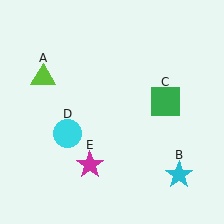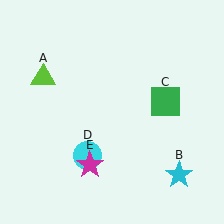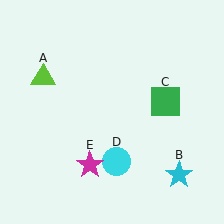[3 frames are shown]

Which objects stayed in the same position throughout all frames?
Lime triangle (object A) and cyan star (object B) and green square (object C) and magenta star (object E) remained stationary.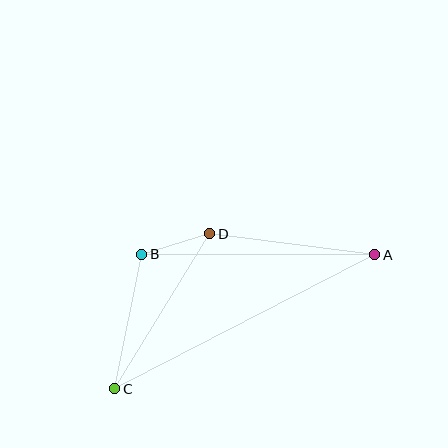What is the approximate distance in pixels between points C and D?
The distance between C and D is approximately 182 pixels.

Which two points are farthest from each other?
Points A and C are farthest from each other.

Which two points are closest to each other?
Points B and D are closest to each other.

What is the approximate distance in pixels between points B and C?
The distance between B and C is approximately 137 pixels.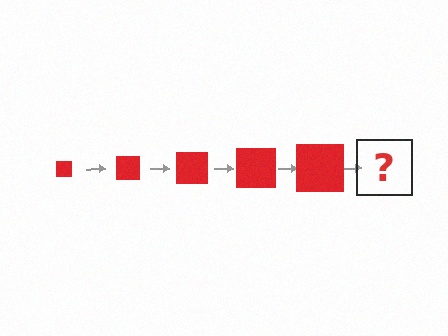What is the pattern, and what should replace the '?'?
The pattern is that the square gets progressively larger each step. The '?' should be a red square, larger than the previous one.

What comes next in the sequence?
The next element should be a red square, larger than the previous one.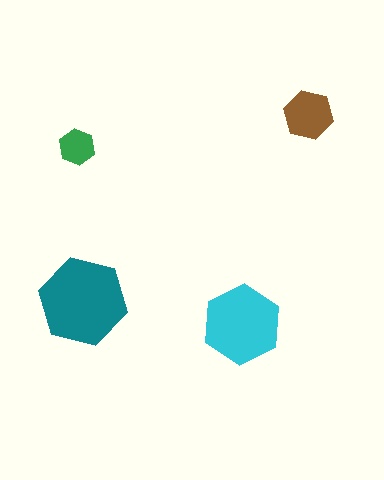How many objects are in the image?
There are 4 objects in the image.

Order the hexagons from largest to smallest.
the teal one, the cyan one, the brown one, the green one.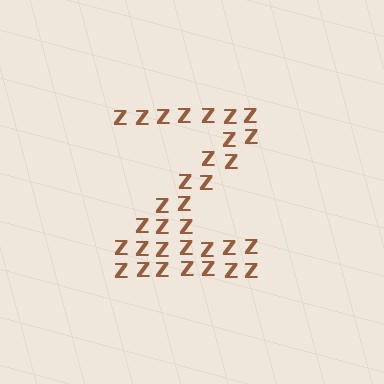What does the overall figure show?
The overall figure shows the letter Z.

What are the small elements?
The small elements are letter Z's.